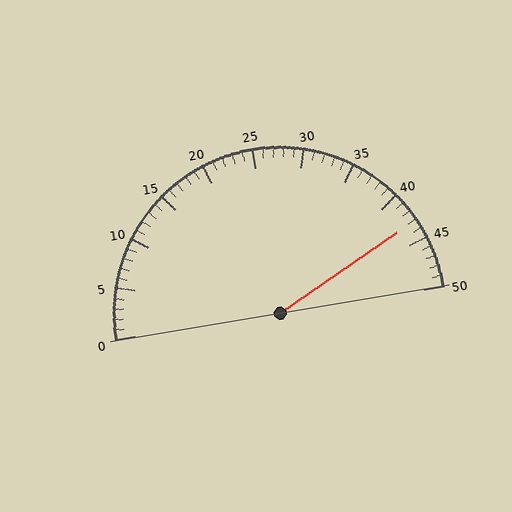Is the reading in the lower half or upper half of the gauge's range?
The reading is in the upper half of the range (0 to 50).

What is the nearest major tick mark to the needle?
The nearest major tick mark is 45.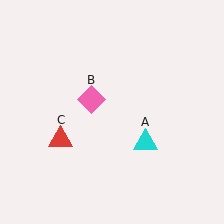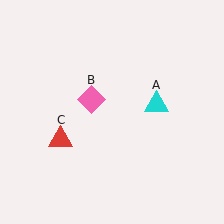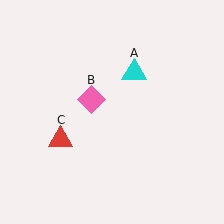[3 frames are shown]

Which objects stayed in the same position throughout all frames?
Pink diamond (object B) and red triangle (object C) remained stationary.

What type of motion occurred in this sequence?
The cyan triangle (object A) rotated counterclockwise around the center of the scene.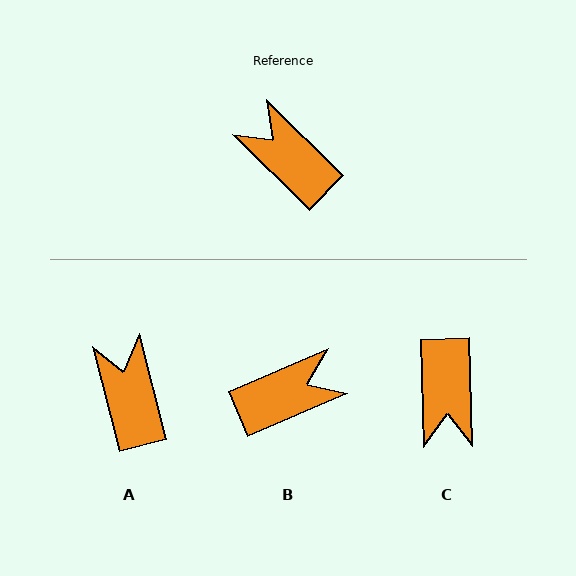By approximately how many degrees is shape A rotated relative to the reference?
Approximately 31 degrees clockwise.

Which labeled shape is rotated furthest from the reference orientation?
C, about 136 degrees away.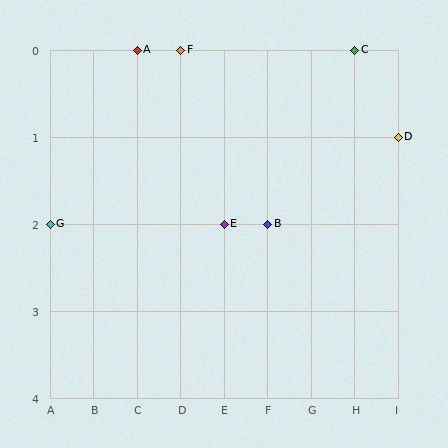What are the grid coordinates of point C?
Point C is at grid coordinates (H, 0).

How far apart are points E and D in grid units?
Points E and D are 4 columns and 1 row apart (about 4.1 grid units diagonally).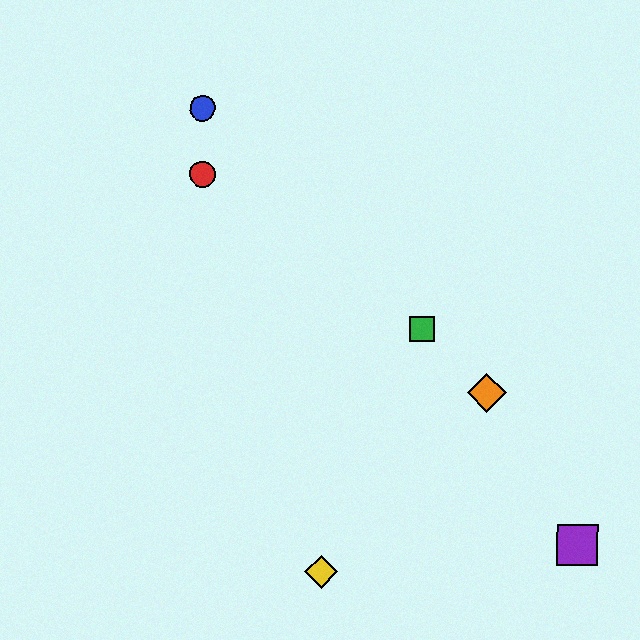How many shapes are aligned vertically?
2 shapes (the red circle, the blue circle) are aligned vertically.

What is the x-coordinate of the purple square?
The purple square is at x≈577.